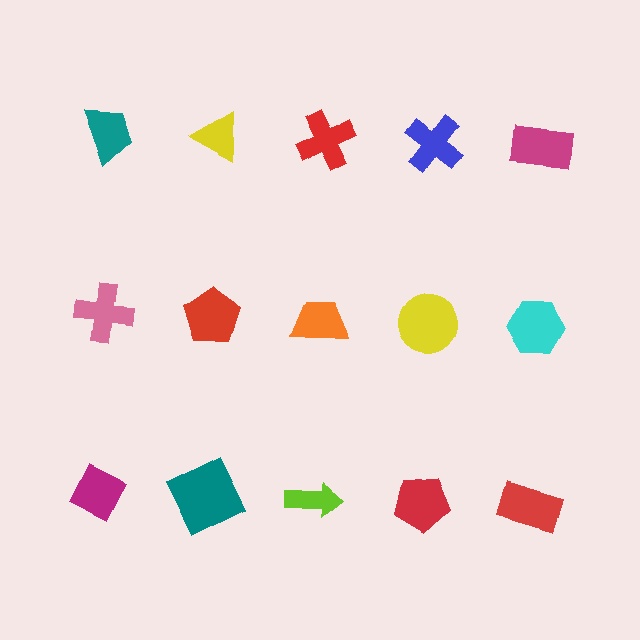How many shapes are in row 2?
5 shapes.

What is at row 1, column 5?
A magenta rectangle.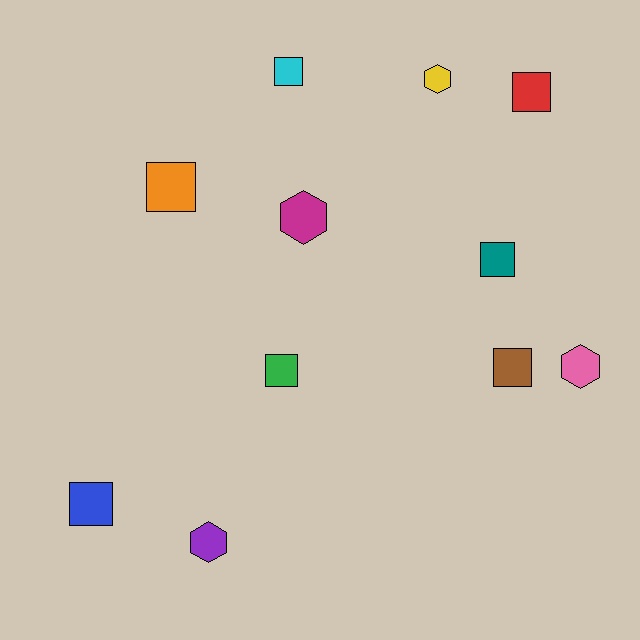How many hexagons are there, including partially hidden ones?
There are 4 hexagons.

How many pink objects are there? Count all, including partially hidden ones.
There is 1 pink object.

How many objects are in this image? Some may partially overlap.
There are 11 objects.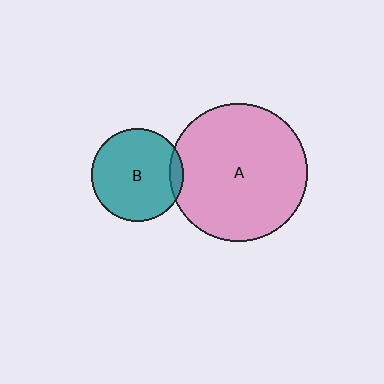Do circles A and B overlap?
Yes.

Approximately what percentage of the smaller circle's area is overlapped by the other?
Approximately 10%.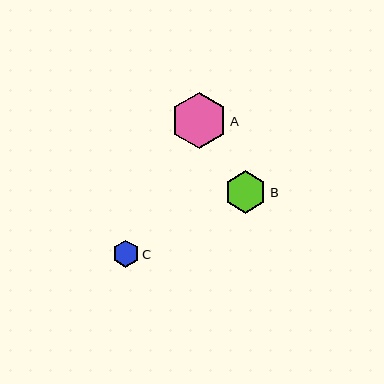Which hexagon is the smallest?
Hexagon C is the smallest with a size of approximately 27 pixels.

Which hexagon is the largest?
Hexagon A is the largest with a size of approximately 56 pixels.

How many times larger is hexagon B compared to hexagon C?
Hexagon B is approximately 1.6 times the size of hexagon C.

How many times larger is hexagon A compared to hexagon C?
Hexagon A is approximately 2.1 times the size of hexagon C.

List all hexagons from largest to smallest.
From largest to smallest: A, B, C.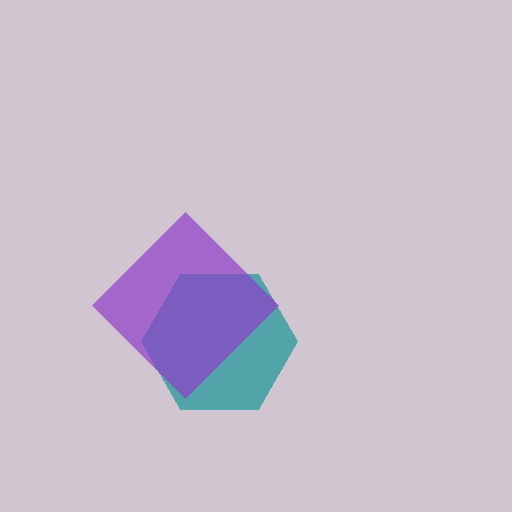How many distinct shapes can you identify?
There are 2 distinct shapes: a teal hexagon, a purple diamond.